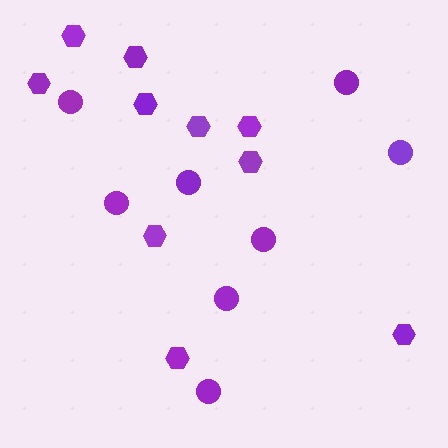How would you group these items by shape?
There are 2 groups: one group of circles (8) and one group of hexagons (10).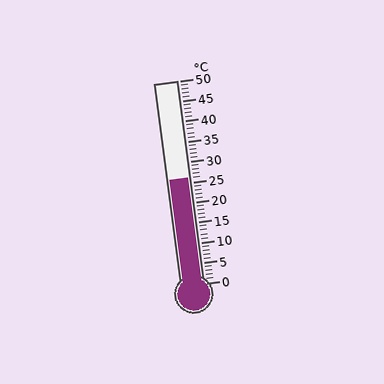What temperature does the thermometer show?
The thermometer shows approximately 26°C.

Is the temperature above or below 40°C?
The temperature is below 40°C.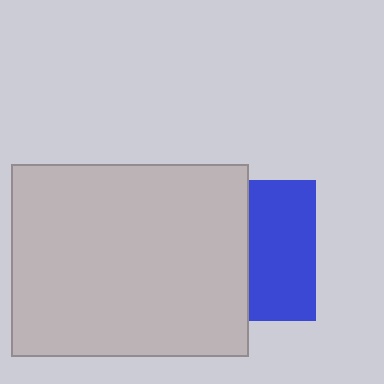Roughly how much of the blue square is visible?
About half of it is visible (roughly 47%).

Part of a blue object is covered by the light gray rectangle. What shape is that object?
It is a square.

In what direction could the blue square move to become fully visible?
The blue square could move right. That would shift it out from behind the light gray rectangle entirely.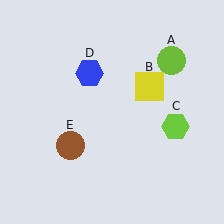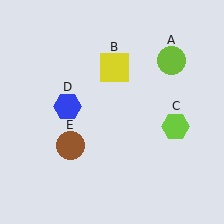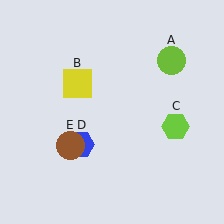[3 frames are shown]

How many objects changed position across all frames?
2 objects changed position: yellow square (object B), blue hexagon (object D).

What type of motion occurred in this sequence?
The yellow square (object B), blue hexagon (object D) rotated counterclockwise around the center of the scene.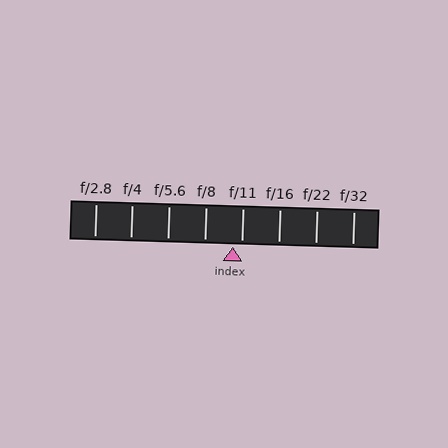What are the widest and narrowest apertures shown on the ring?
The widest aperture shown is f/2.8 and the narrowest is f/32.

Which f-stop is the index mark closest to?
The index mark is closest to f/11.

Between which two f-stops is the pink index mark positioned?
The index mark is between f/8 and f/11.